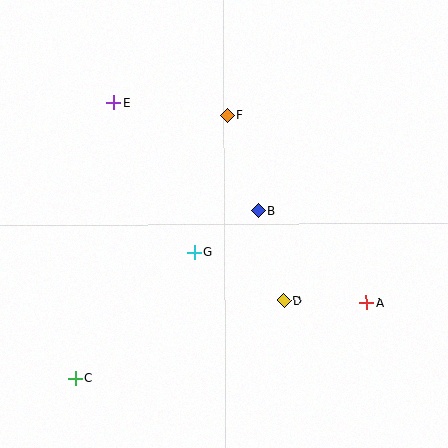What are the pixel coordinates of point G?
Point G is at (194, 252).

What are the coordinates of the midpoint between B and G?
The midpoint between B and G is at (226, 231).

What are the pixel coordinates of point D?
Point D is at (284, 300).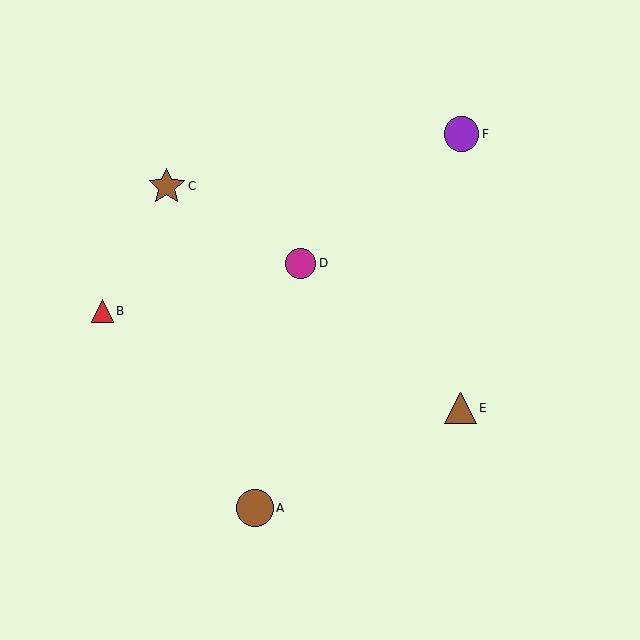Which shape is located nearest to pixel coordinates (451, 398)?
The brown triangle (labeled E) at (461, 408) is nearest to that location.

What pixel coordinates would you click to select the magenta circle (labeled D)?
Click at (301, 263) to select the magenta circle D.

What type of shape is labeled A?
Shape A is a brown circle.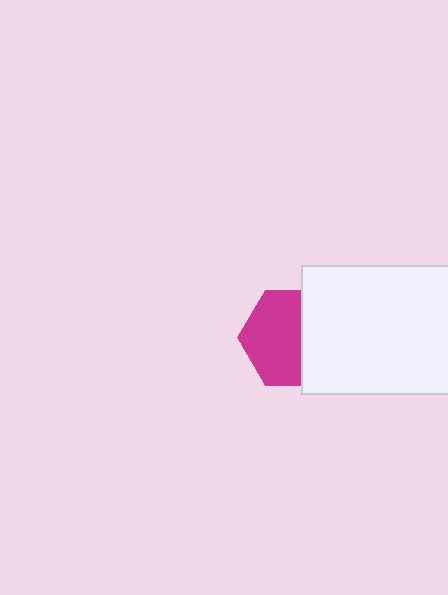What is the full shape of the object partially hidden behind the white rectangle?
The partially hidden object is a magenta hexagon.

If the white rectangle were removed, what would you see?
You would see the complete magenta hexagon.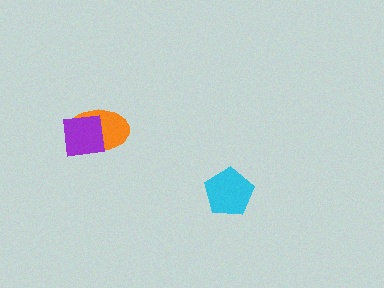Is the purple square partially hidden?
No, no other shape covers it.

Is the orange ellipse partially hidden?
Yes, it is partially covered by another shape.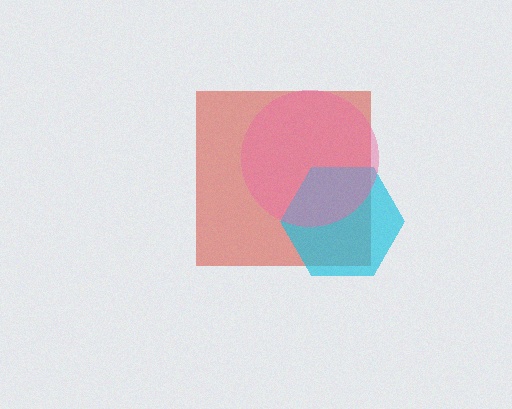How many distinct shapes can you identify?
There are 3 distinct shapes: a red square, a cyan hexagon, a pink circle.